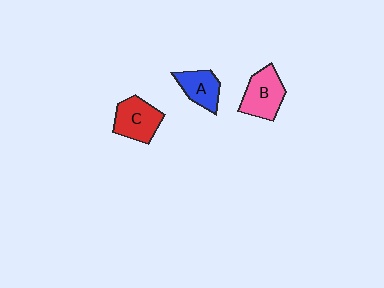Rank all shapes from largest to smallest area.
From largest to smallest: B (pink), C (red), A (blue).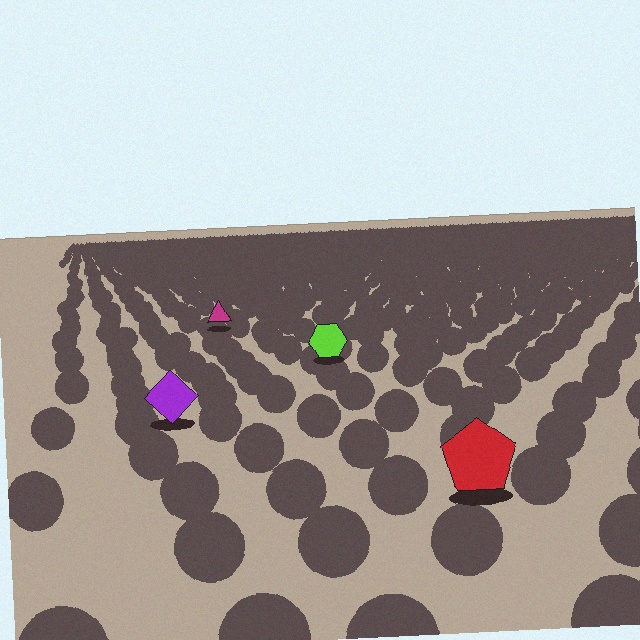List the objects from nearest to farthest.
From nearest to farthest: the red pentagon, the purple diamond, the lime hexagon, the magenta triangle.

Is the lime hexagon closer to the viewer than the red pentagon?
No. The red pentagon is closer — you can tell from the texture gradient: the ground texture is coarser near it.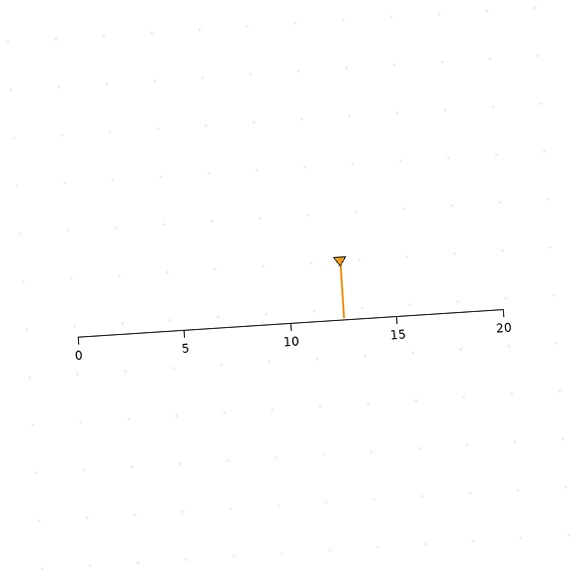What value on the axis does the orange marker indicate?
The marker indicates approximately 12.5.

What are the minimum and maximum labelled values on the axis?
The axis runs from 0 to 20.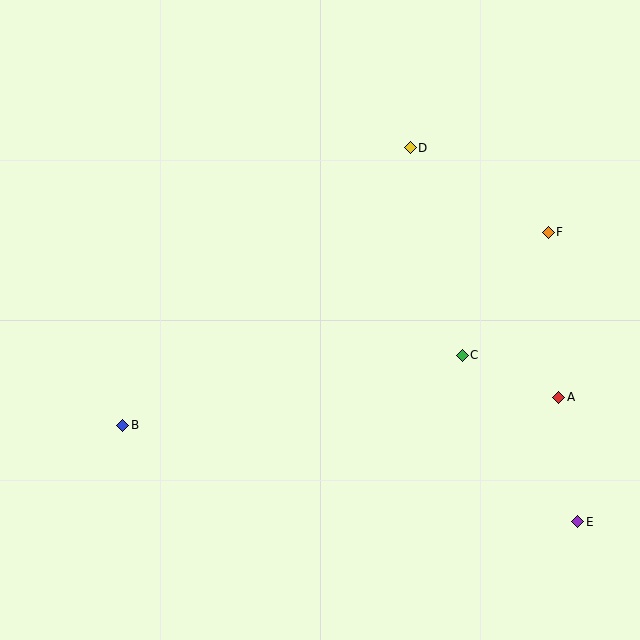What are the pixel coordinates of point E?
Point E is at (578, 522).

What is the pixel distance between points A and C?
The distance between A and C is 105 pixels.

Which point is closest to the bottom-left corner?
Point B is closest to the bottom-left corner.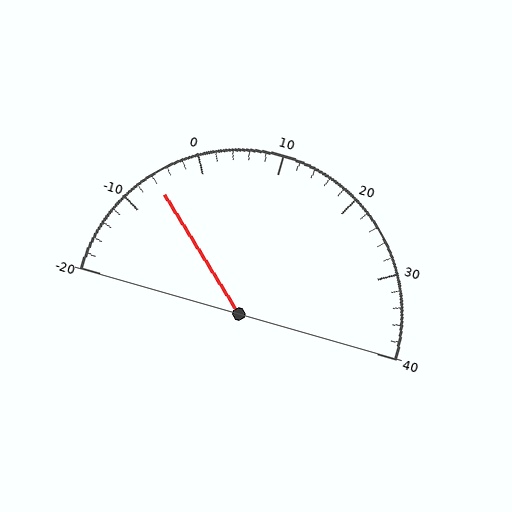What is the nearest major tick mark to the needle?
The nearest major tick mark is -10.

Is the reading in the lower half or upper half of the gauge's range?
The reading is in the lower half of the range (-20 to 40).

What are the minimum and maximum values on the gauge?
The gauge ranges from -20 to 40.